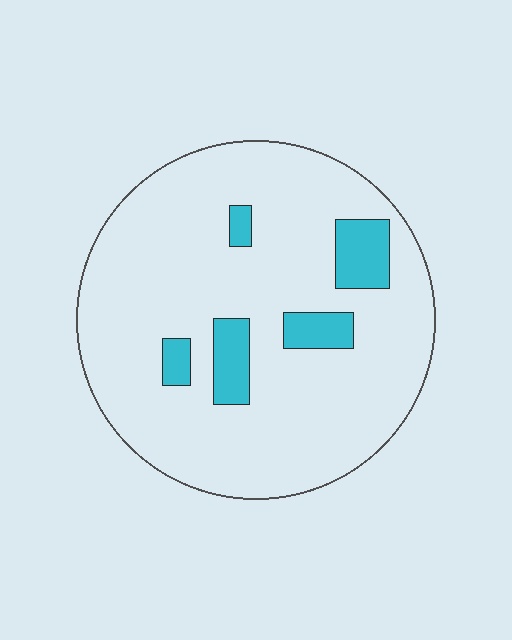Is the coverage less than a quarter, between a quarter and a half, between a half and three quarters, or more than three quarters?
Less than a quarter.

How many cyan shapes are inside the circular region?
5.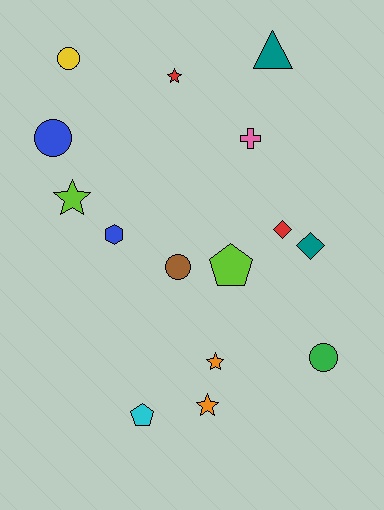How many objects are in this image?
There are 15 objects.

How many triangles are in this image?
There is 1 triangle.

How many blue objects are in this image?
There are 2 blue objects.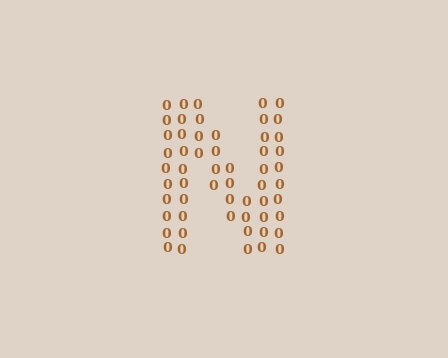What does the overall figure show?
The overall figure shows the letter N.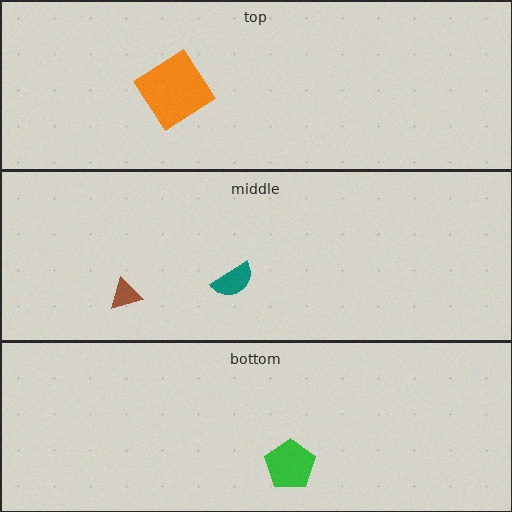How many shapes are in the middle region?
2.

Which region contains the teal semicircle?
The middle region.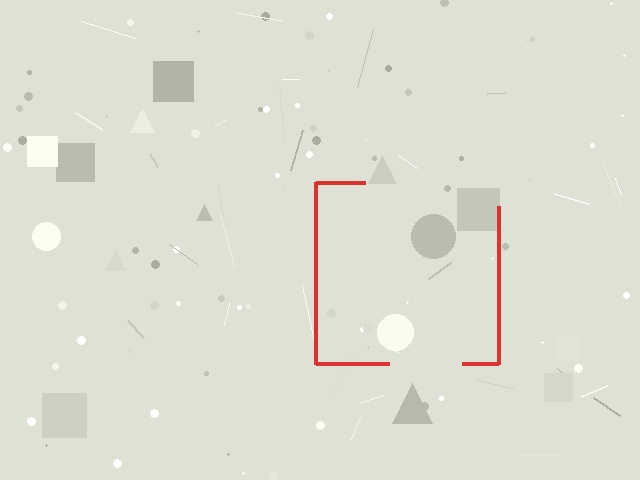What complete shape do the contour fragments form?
The contour fragments form a square.